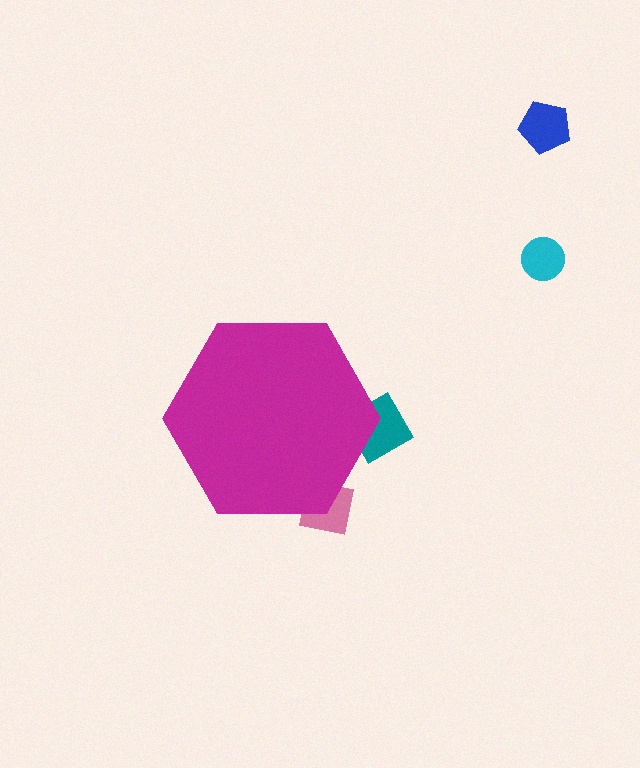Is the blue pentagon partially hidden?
No, the blue pentagon is fully visible.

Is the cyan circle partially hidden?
No, the cyan circle is fully visible.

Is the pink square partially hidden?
Yes, the pink square is partially hidden behind the magenta hexagon.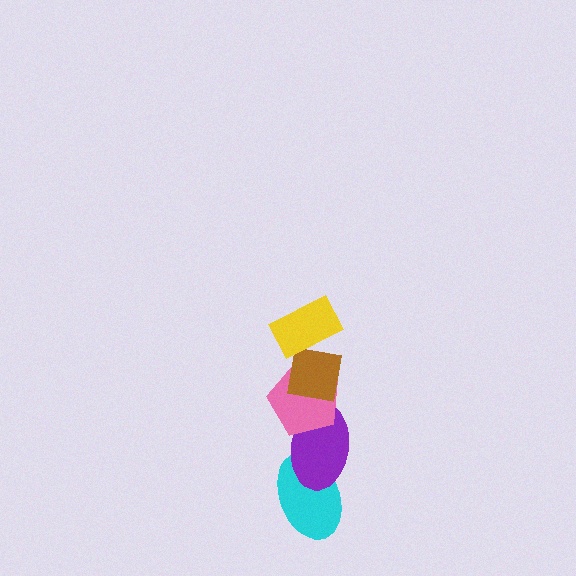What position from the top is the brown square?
The brown square is 2nd from the top.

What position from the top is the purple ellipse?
The purple ellipse is 4th from the top.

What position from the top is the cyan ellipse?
The cyan ellipse is 5th from the top.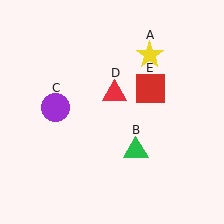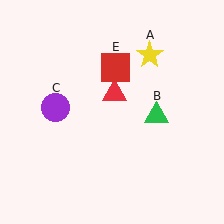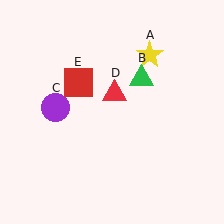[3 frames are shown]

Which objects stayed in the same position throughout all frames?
Yellow star (object A) and purple circle (object C) and red triangle (object D) remained stationary.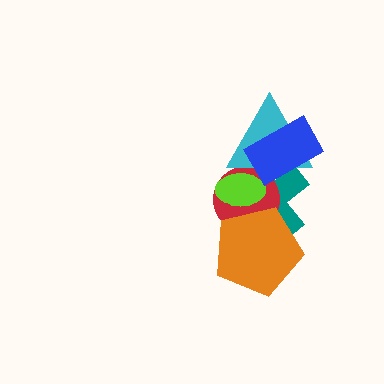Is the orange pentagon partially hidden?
Yes, it is partially covered by another shape.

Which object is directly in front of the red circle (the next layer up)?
The orange pentagon is directly in front of the red circle.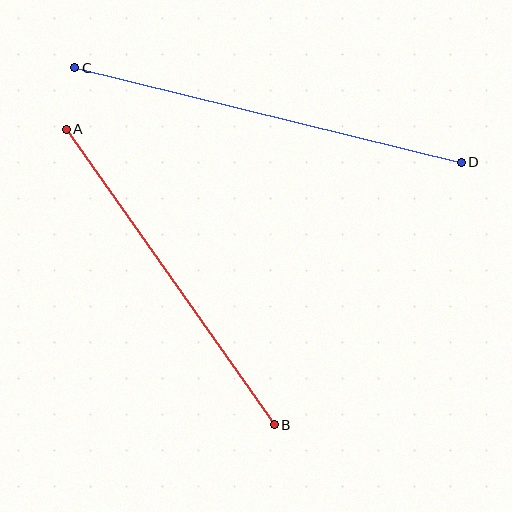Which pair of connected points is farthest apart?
Points C and D are farthest apart.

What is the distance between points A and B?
The distance is approximately 361 pixels.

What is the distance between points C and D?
The distance is approximately 398 pixels.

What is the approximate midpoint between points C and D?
The midpoint is at approximately (268, 115) pixels.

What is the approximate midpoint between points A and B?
The midpoint is at approximately (170, 277) pixels.